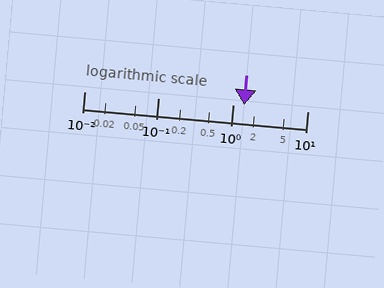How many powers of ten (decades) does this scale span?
The scale spans 3 decades, from 0.01 to 10.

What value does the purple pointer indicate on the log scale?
The pointer indicates approximately 1.4.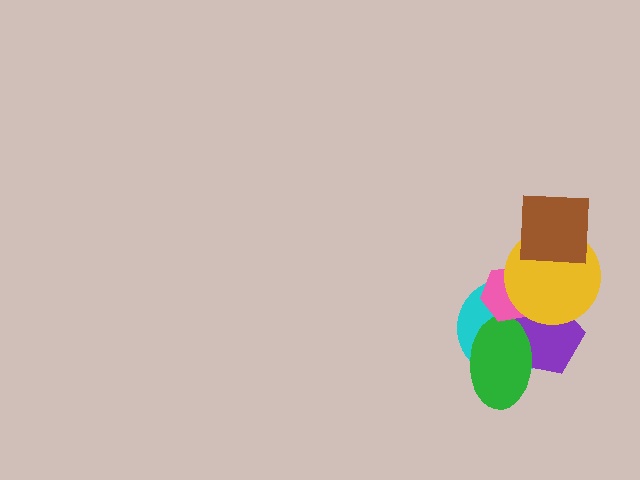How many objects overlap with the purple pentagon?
4 objects overlap with the purple pentagon.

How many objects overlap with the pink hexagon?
3 objects overlap with the pink hexagon.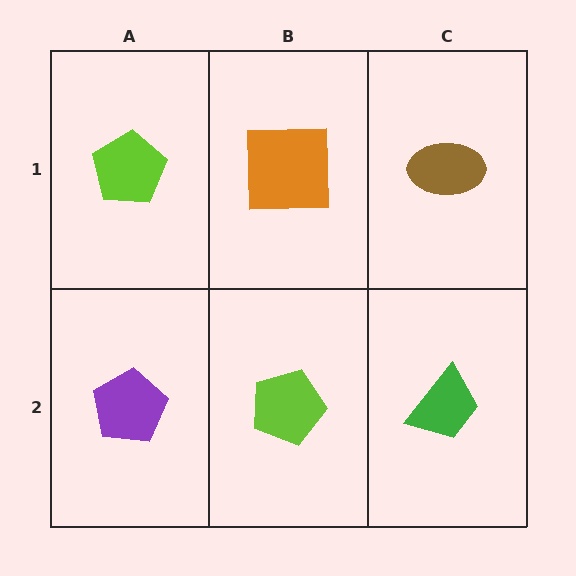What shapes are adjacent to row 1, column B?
A lime pentagon (row 2, column B), a lime pentagon (row 1, column A), a brown ellipse (row 1, column C).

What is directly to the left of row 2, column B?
A purple pentagon.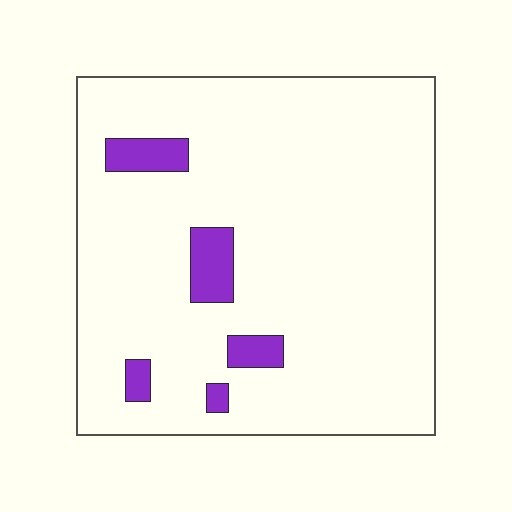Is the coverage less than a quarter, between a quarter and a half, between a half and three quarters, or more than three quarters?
Less than a quarter.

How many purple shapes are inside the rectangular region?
5.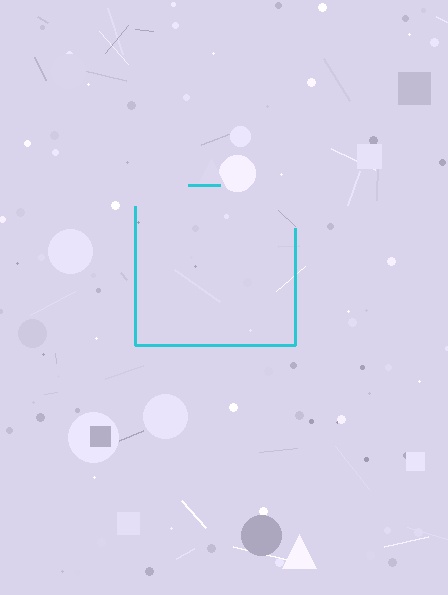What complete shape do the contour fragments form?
The contour fragments form a square.